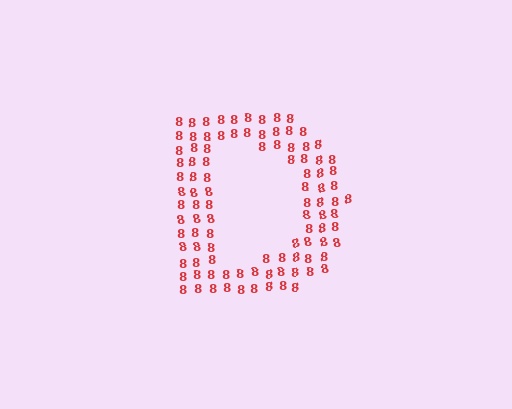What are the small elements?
The small elements are digit 8's.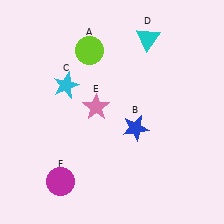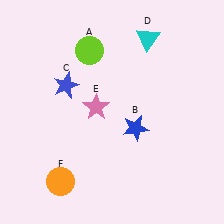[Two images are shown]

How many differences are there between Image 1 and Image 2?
There are 2 differences between the two images.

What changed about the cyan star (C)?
In Image 1, C is cyan. In Image 2, it changed to blue.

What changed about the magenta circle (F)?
In Image 1, F is magenta. In Image 2, it changed to orange.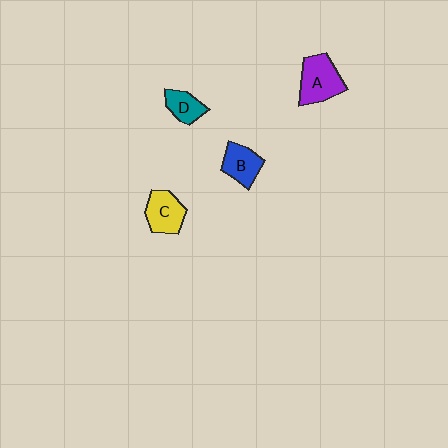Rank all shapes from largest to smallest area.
From largest to smallest: A (purple), C (yellow), B (blue), D (teal).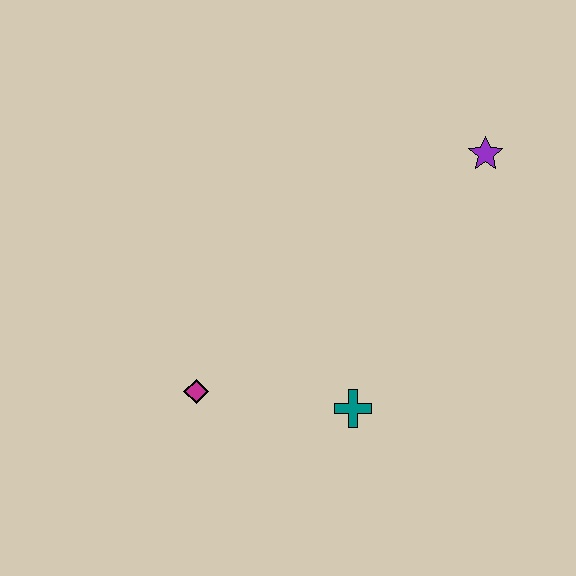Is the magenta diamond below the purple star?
Yes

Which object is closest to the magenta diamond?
The teal cross is closest to the magenta diamond.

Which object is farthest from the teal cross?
The purple star is farthest from the teal cross.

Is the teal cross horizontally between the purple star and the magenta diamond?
Yes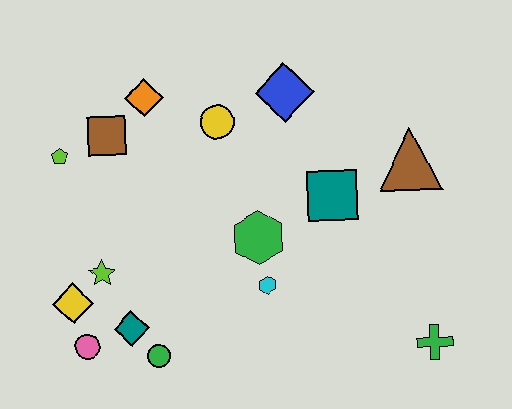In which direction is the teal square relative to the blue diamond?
The teal square is below the blue diamond.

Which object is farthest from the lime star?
The green cross is farthest from the lime star.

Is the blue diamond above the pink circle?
Yes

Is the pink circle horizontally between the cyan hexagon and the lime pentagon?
Yes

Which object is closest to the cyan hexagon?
The green hexagon is closest to the cyan hexagon.